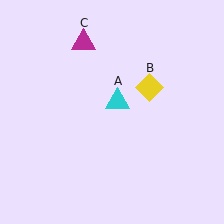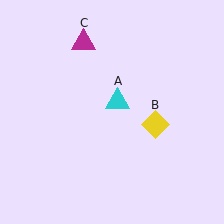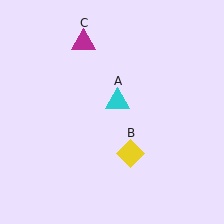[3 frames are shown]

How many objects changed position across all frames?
1 object changed position: yellow diamond (object B).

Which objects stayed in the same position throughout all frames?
Cyan triangle (object A) and magenta triangle (object C) remained stationary.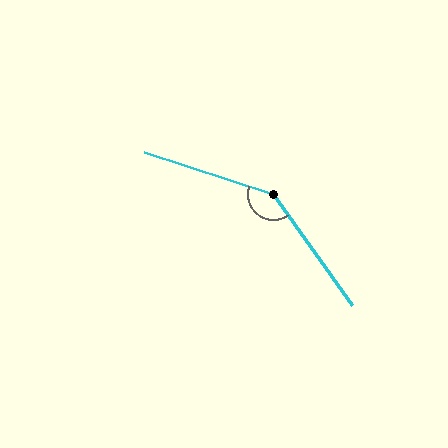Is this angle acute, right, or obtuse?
It is obtuse.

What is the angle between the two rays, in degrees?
Approximately 144 degrees.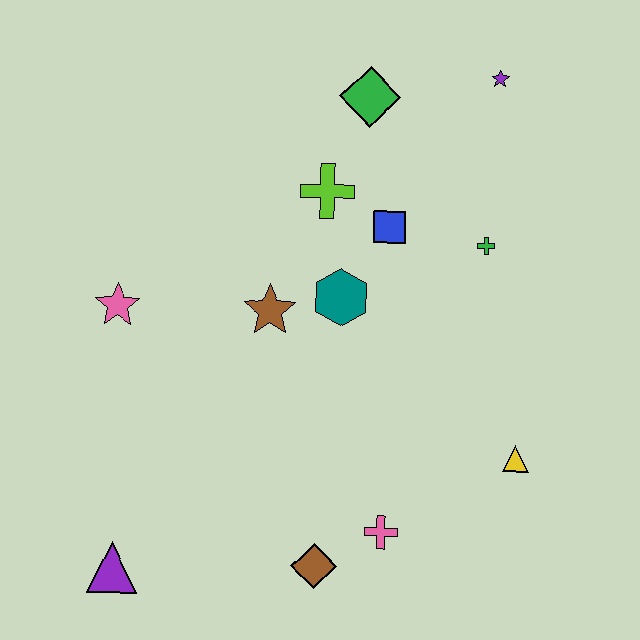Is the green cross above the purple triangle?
Yes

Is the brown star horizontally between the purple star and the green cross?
No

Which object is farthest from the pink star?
The purple star is farthest from the pink star.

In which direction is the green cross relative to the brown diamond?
The green cross is above the brown diamond.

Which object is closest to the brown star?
The teal hexagon is closest to the brown star.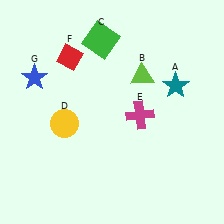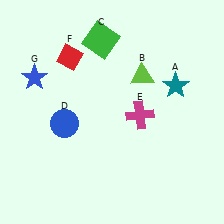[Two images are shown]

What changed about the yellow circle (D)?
In Image 1, D is yellow. In Image 2, it changed to blue.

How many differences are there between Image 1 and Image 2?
There is 1 difference between the two images.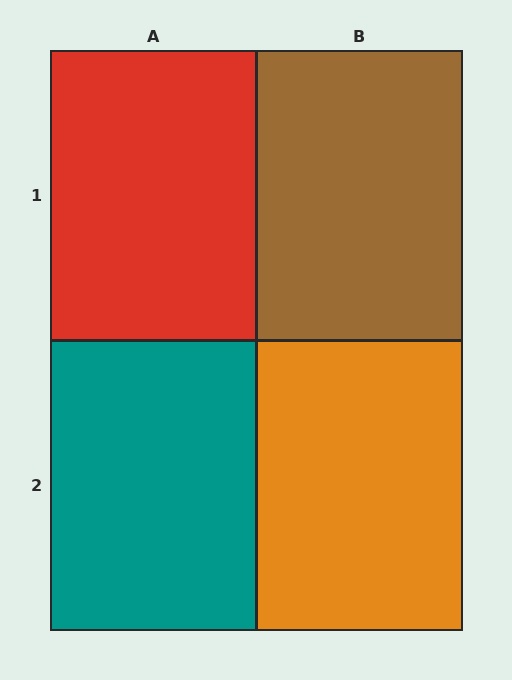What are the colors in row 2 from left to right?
Teal, orange.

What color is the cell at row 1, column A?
Red.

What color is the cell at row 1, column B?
Brown.